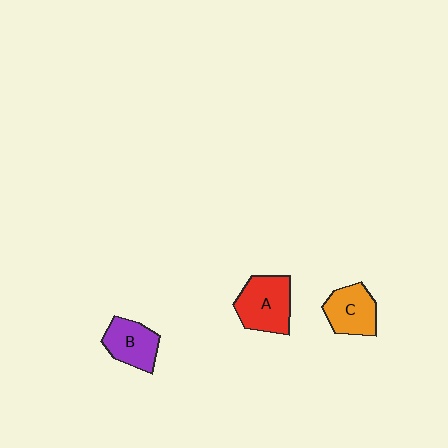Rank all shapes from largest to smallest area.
From largest to smallest: A (red), C (orange), B (purple).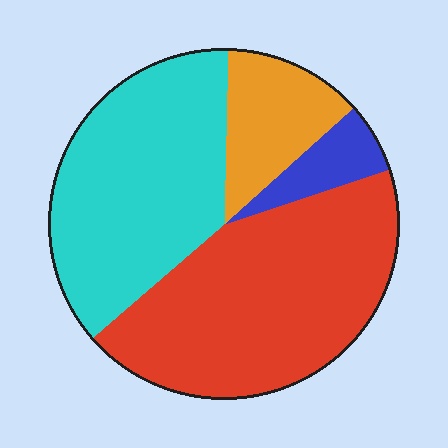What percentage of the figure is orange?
Orange covers roughly 15% of the figure.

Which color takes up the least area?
Blue, at roughly 5%.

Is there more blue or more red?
Red.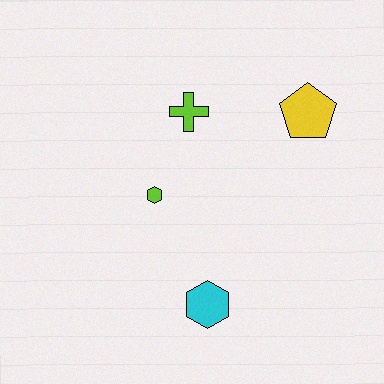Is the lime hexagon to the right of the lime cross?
No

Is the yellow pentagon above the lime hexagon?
Yes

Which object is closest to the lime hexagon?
The lime cross is closest to the lime hexagon.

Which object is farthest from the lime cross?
The cyan hexagon is farthest from the lime cross.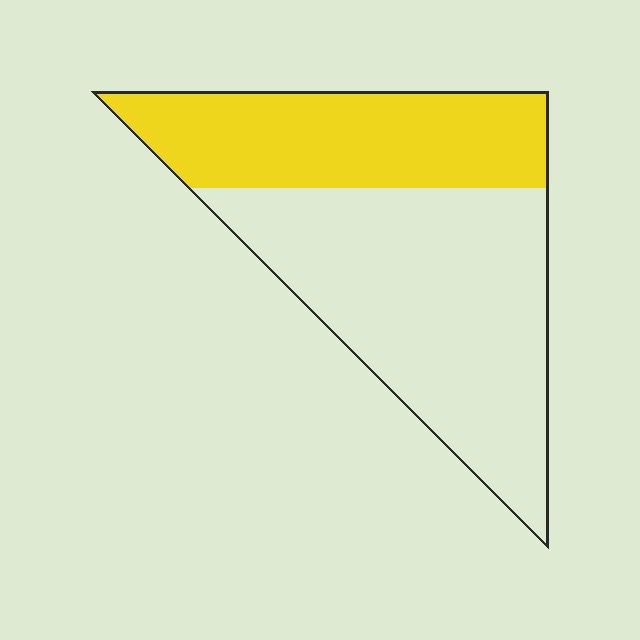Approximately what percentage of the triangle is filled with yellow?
Approximately 40%.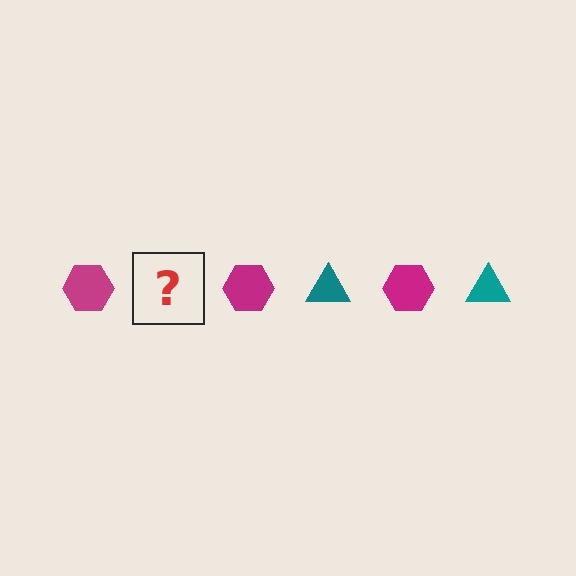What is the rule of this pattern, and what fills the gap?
The rule is that the pattern alternates between magenta hexagon and teal triangle. The gap should be filled with a teal triangle.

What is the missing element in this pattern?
The missing element is a teal triangle.